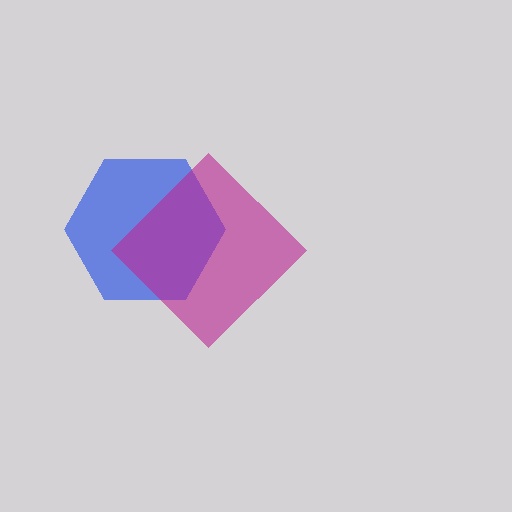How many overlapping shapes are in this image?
There are 2 overlapping shapes in the image.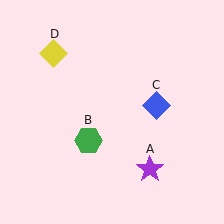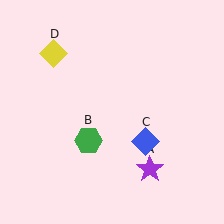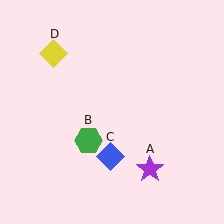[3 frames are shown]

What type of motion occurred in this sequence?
The blue diamond (object C) rotated clockwise around the center of the scene.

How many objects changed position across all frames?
1 object changed position: blue diamond (object C).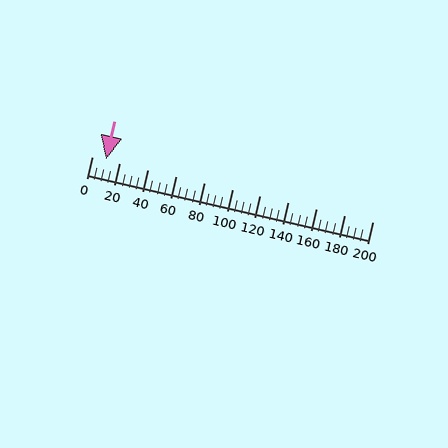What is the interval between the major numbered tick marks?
The major tick marks are spaced 20 units apart.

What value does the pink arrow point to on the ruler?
The pink arrow points to approximately 10.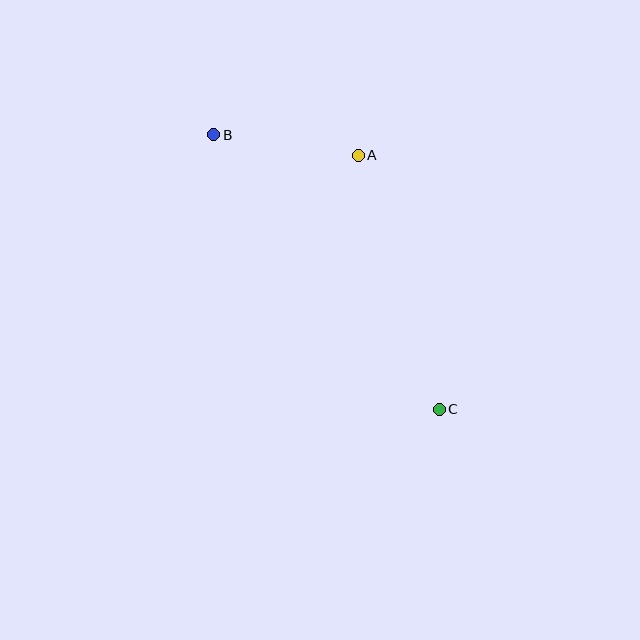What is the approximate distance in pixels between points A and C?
The distance between A and C is approximately 266 pixels.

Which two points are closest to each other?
Points A and B are closest to each other.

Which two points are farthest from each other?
Points B and C are farthest from each other.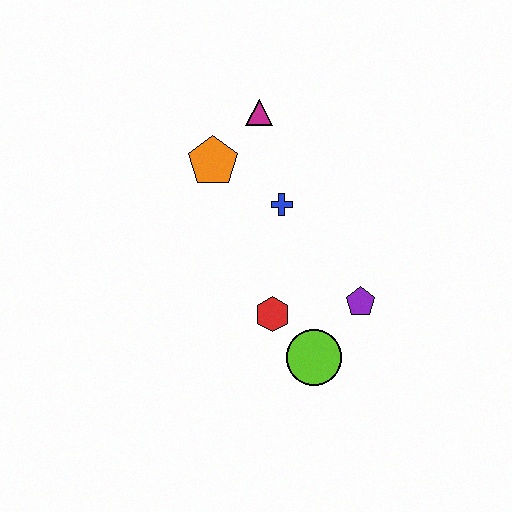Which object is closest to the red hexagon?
The lime circle is closest to the red hexagon.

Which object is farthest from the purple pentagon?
The magenta triangle is farthest from the purple pentagon.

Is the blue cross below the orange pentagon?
Yes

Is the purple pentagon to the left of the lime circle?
No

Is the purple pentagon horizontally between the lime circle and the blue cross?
No